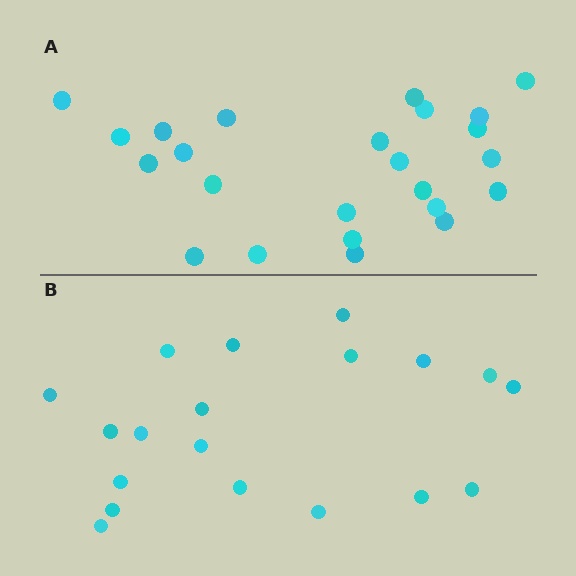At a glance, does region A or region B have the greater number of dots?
Region A (the top region) has more dots.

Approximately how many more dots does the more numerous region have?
Region A has about 5 more dots than region B.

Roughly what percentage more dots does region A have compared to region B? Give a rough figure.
About 25% more.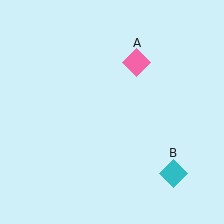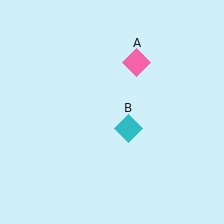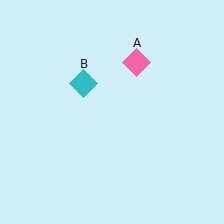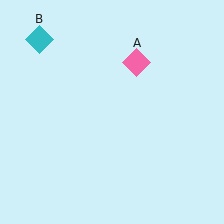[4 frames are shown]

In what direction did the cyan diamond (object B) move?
The cyan diamond (object B) moved up and to the left.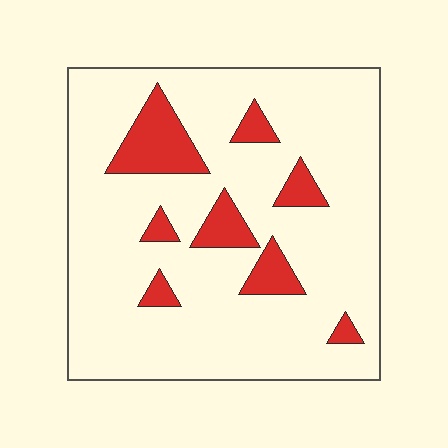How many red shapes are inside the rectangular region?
8.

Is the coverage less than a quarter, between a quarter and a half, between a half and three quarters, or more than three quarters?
Less than a quarter.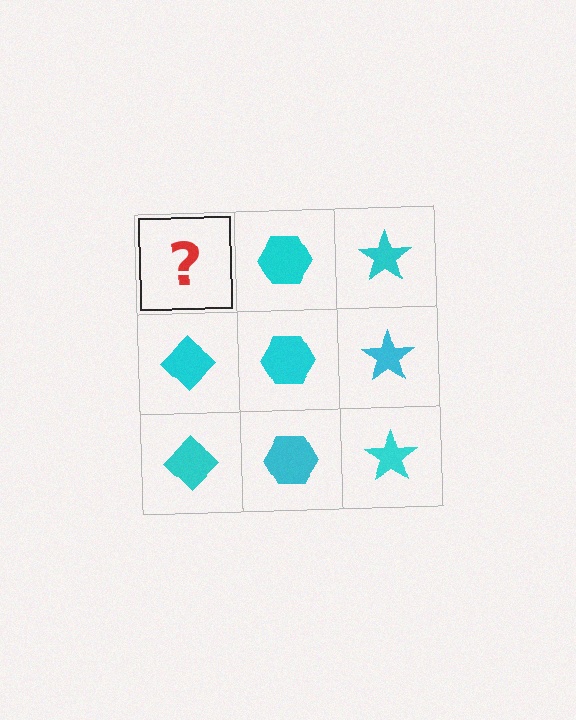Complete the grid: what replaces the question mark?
The question mark should be replaced with a cyan diamond.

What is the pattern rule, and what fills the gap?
The rule is that each column has a consistent shape. The gap should be filled with a cyan diamond.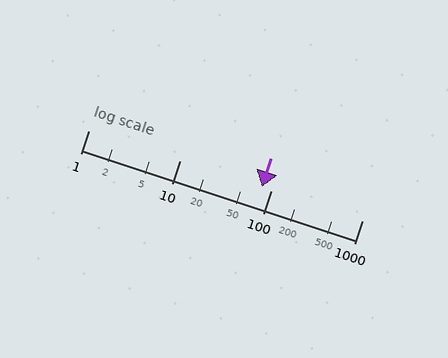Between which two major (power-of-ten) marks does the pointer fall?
The pointer is between 10 and 100.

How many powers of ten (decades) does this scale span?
The scale spans 3 decades, from 1 to 1000.